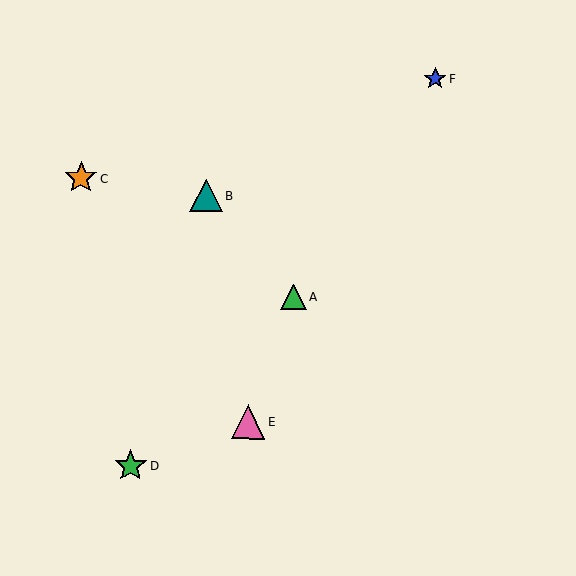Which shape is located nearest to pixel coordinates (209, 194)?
The teal triangle (labeled B) at (206, 196) is nearest to that location.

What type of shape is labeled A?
Shape A is a green triangle.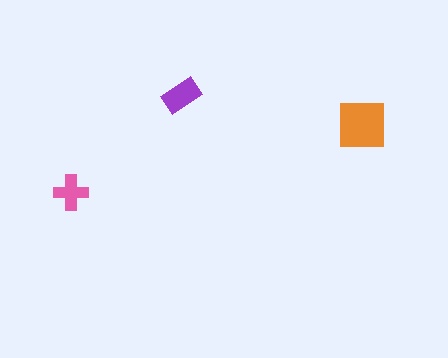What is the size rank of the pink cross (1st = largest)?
3rd.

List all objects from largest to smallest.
The orange square, the purple rectangle, the pink cross.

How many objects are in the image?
There are 3 objects in the image.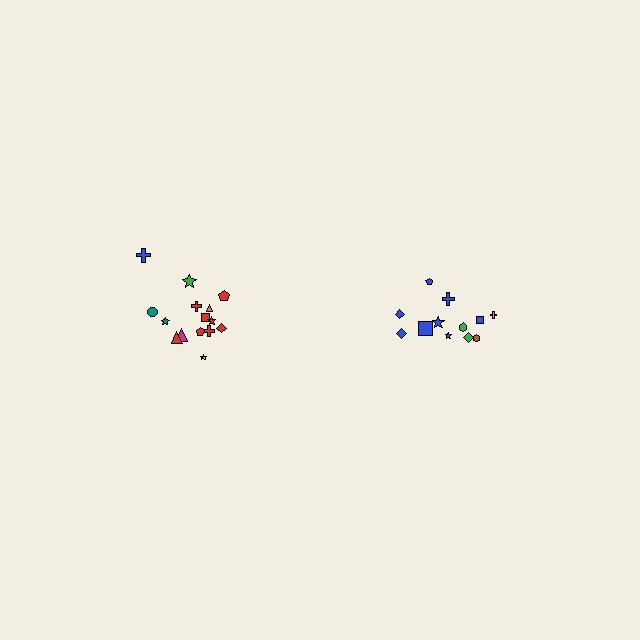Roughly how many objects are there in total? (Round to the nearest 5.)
Roughly 25 objects in total.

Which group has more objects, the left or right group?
The left group.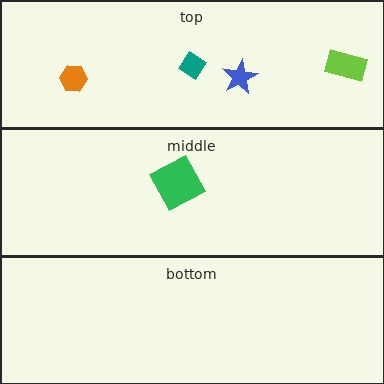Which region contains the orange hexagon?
The top region.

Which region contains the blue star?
The top region.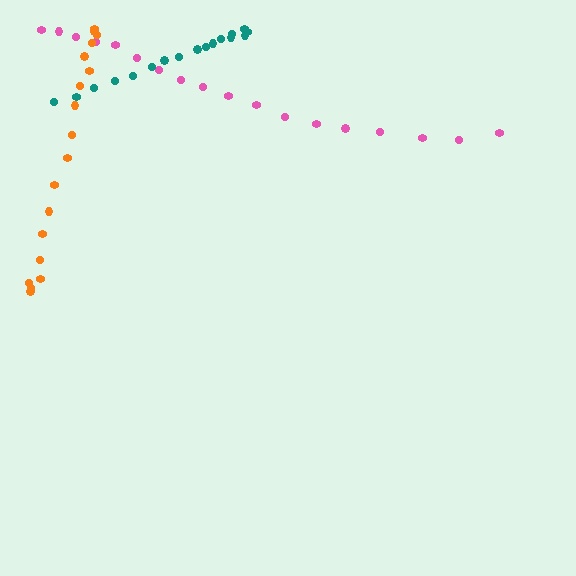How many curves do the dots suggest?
There are 3 distinct paths.